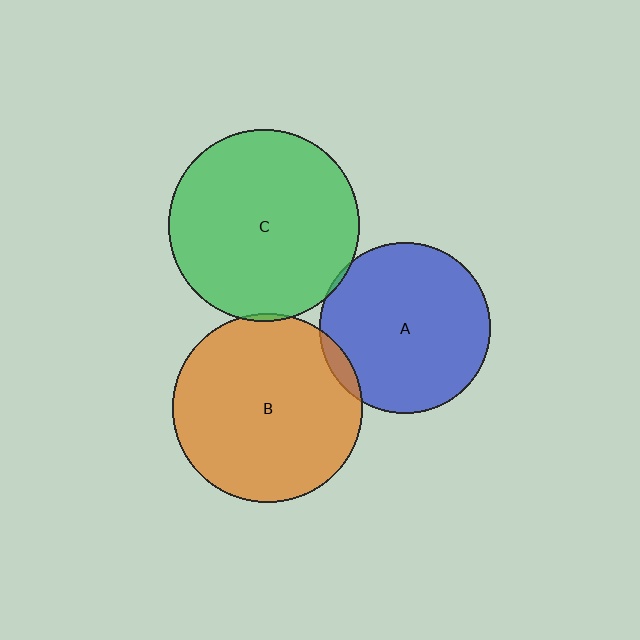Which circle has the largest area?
Circle C (green).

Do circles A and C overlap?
Yes.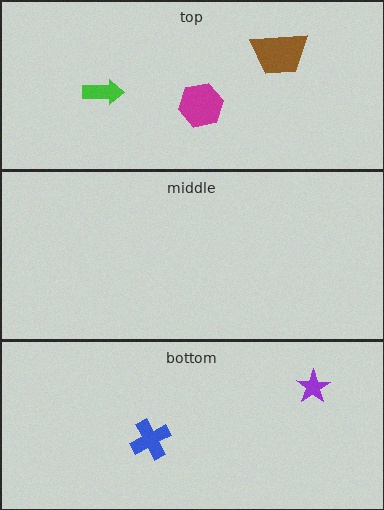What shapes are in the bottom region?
The purple star, the blue cross.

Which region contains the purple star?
The bottom region.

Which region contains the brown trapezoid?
The top region.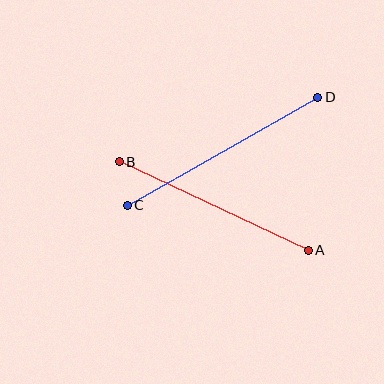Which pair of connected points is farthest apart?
Points C and D are farthest apart.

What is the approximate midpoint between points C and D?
The midpoint is at approximately (223, 151) pixels.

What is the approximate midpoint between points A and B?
The midpoint is at approximately (214, 206) pixels.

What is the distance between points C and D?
The distance is approximately 219 pixels.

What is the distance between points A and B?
The distance is approximately 209 pixels.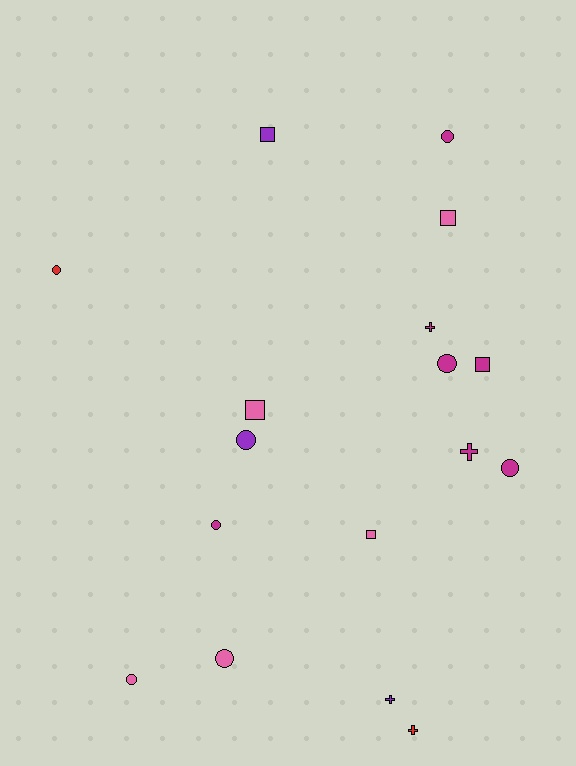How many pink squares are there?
There are 3 pink squares.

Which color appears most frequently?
Magenta, with 7 objects.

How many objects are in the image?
There are 17 objects.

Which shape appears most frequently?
Circle, with 8 objects.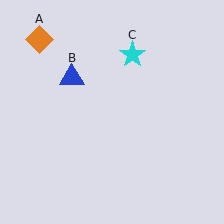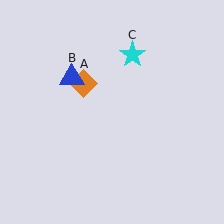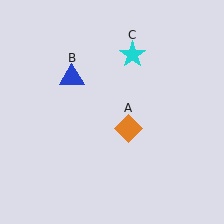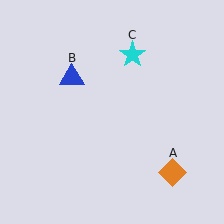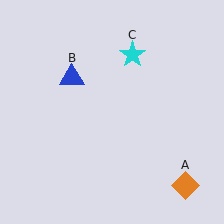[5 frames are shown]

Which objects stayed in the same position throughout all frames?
Blue triangle (object B) and cyan star (object C) remained stationary.